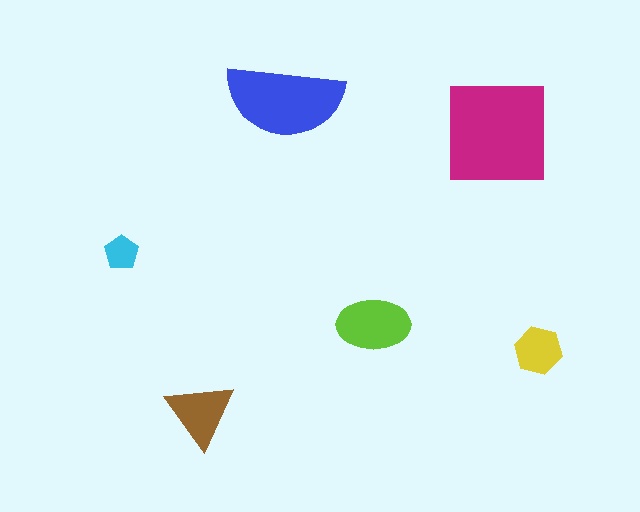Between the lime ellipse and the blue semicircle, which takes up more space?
The blue semicircle.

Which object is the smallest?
The cyan pentagon.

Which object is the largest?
The magenta square.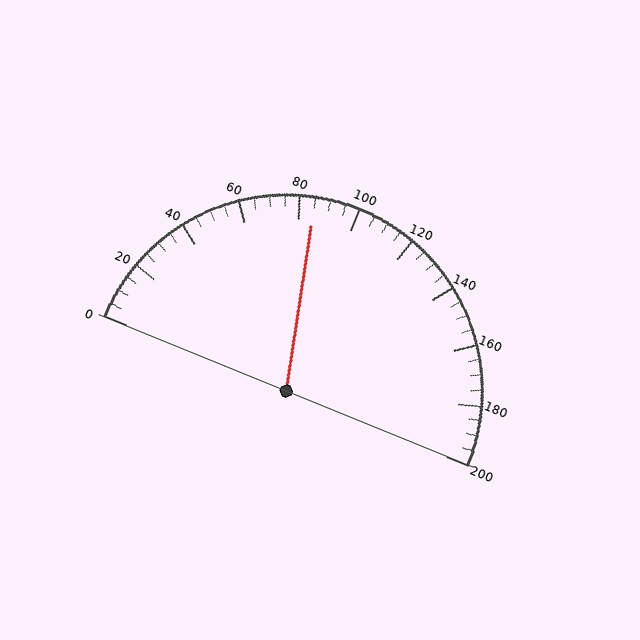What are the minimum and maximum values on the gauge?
The gauge ranges from 0 to 200.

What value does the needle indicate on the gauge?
The needle indicates approximately 85.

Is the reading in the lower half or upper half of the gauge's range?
The reading is in the lower half of the range (0 to 200).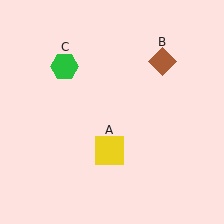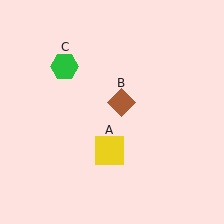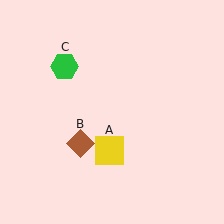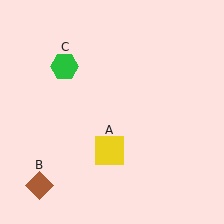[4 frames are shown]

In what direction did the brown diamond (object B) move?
The brown diamond (object B) moved down and to the left.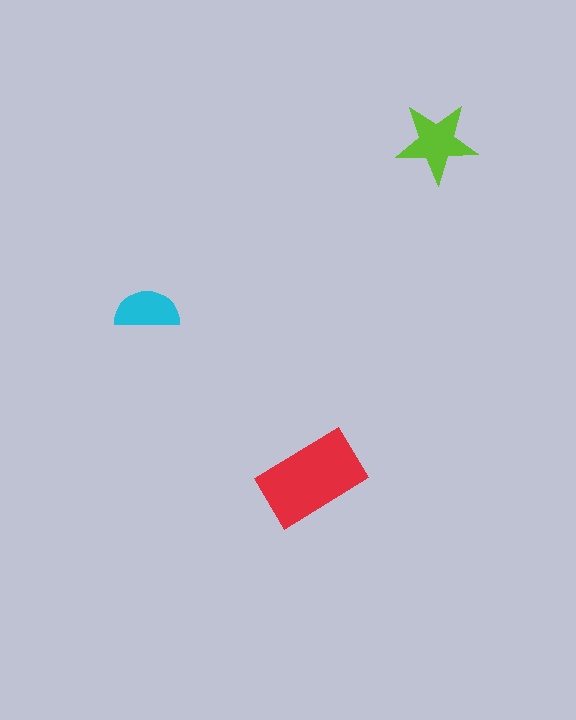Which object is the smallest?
The cyan semicircle.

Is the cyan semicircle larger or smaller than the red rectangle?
Smaller.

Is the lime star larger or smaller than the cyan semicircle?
Larger.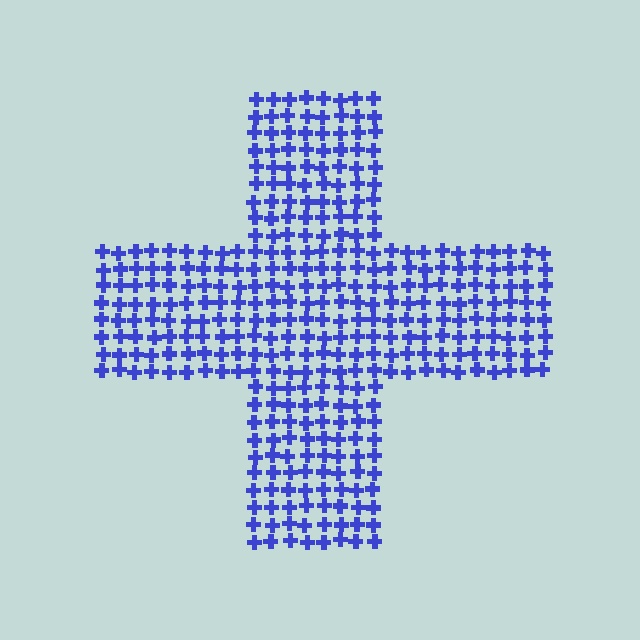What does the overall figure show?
The overall figure shows a cross.